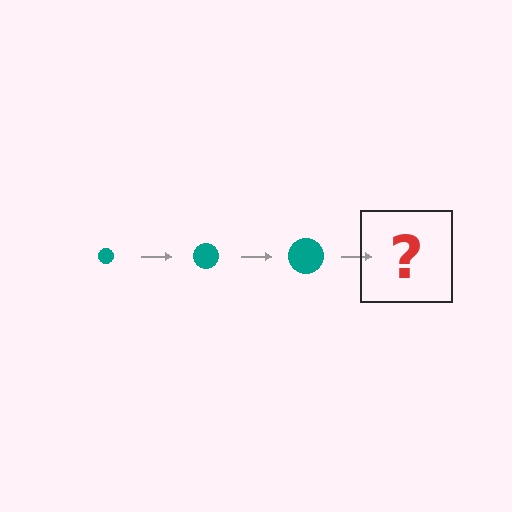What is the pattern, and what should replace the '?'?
The pattern is that the circle gets progressively larger each step. The '?' should be a teal circle, larger than the previous one.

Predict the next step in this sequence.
The next step is a teal circle, larger than the previous one.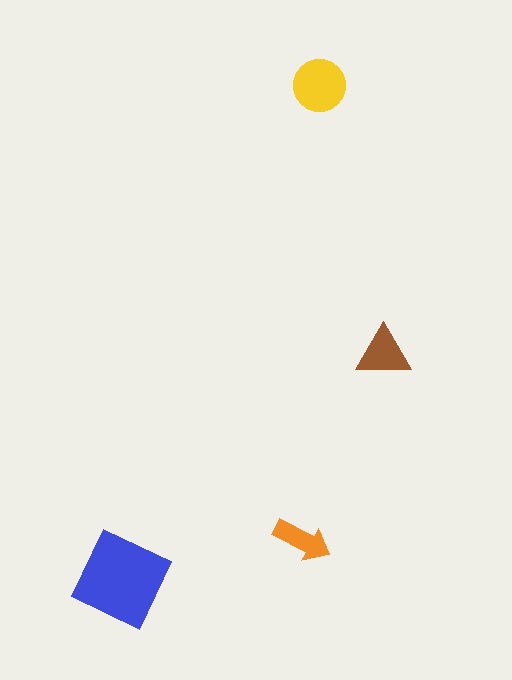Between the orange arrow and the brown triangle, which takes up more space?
The brown triangle.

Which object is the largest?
The blue diamond.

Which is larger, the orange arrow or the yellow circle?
The yellow circle.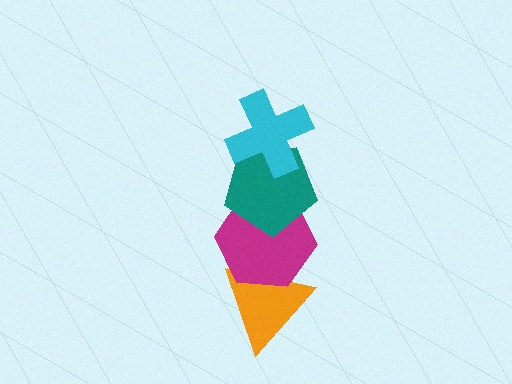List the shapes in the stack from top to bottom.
From top to bottom: the cyan cross, the teal pentagon, the magenta hexagon, the orange triangle.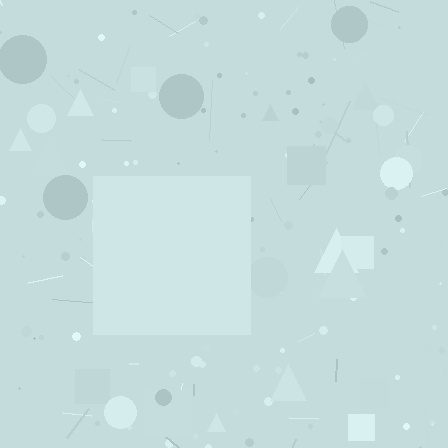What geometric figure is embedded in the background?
A square is embedded in the background.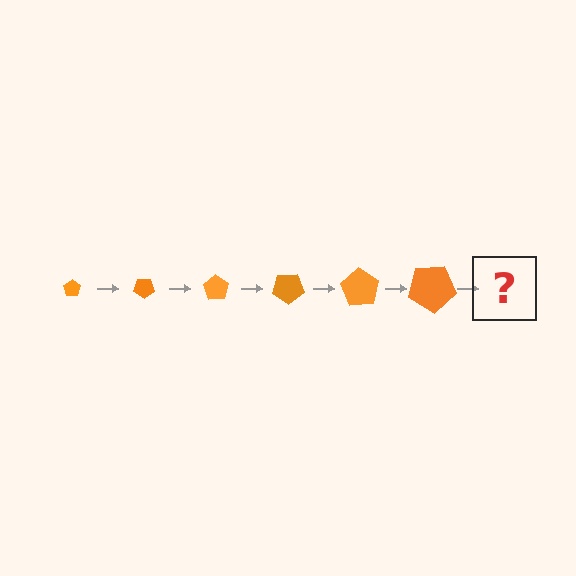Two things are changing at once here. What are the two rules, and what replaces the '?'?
The two rules are that the pentagon grows larger each step and it rotates 35 degrees each step. The '?' should be a pentagon, larger than the previous one and rotated 210 degrees from the start.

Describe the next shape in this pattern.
It should be a pentagon, larger than the previous one and rotated 210 degrees from the start.